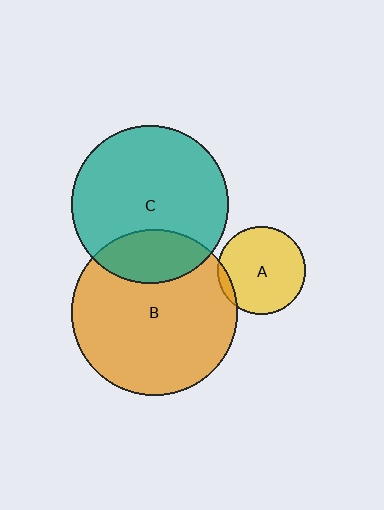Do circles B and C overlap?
Yes.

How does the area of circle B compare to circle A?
Approximately 3.6 times.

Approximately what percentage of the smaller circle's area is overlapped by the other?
Approximately 25%.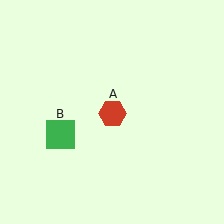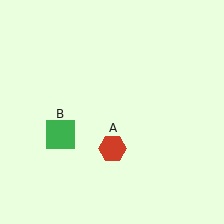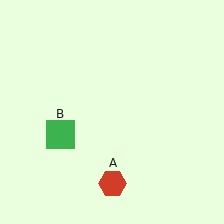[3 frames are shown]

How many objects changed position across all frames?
1 object changed position: red hexagon (object A).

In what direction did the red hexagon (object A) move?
The red hexagon (object A) moved down.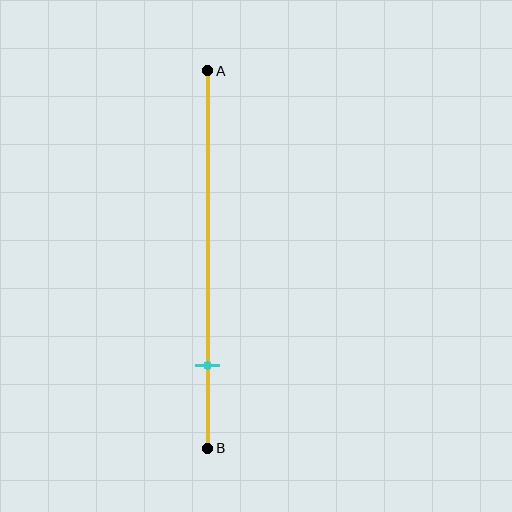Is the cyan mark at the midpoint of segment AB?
No, the mark is at about 80% from A, not at the 50% midpoint.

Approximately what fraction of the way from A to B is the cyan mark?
The cyan mark is approximately 80% of the way from A to B.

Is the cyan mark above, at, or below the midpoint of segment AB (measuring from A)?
The cyan mark is below the midpoint of segment AB.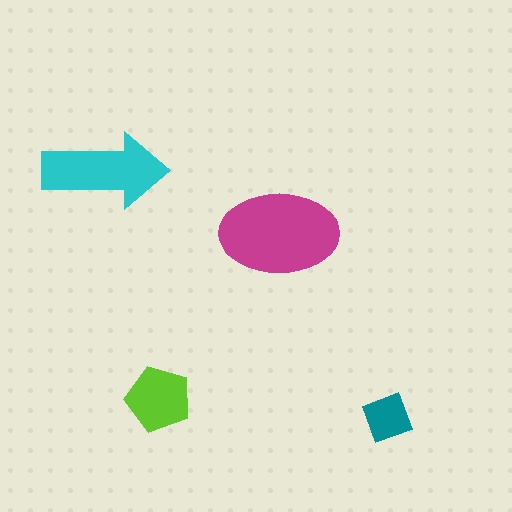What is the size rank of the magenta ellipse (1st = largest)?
1st.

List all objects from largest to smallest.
The magenta ellipse, the cyan arrow, the lime pentagon, the teal square.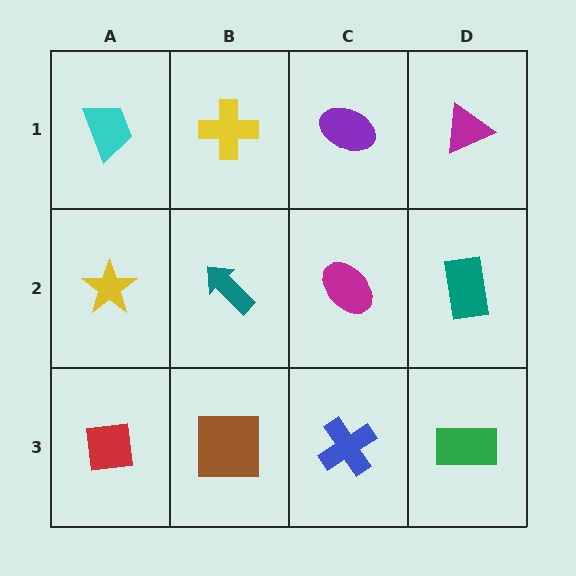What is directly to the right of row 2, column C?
A teal rectangle.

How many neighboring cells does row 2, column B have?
4.